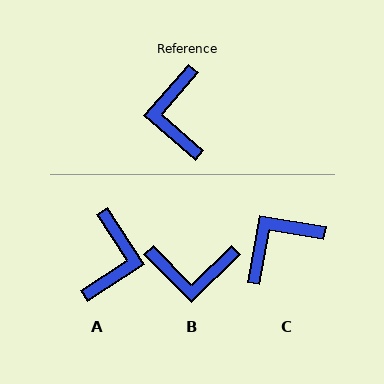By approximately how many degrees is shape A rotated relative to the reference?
Approximately 164 degrees counter-clockwise.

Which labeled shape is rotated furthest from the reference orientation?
A, about 164 degrees away.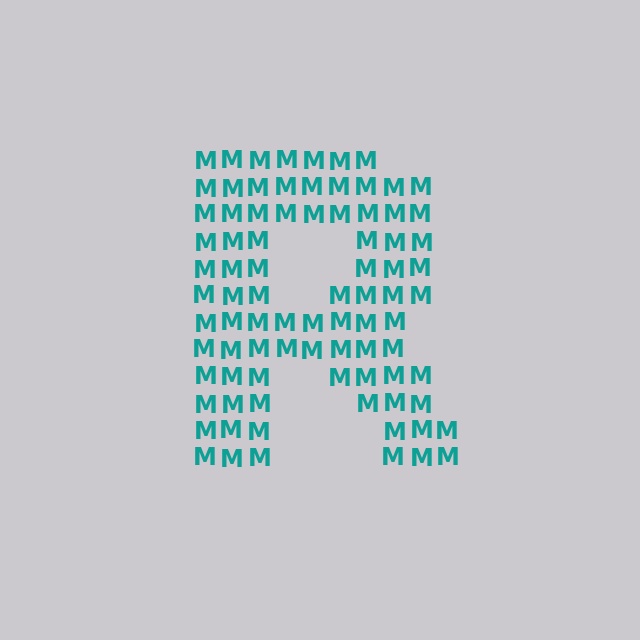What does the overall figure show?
The overall figure shows the letter R.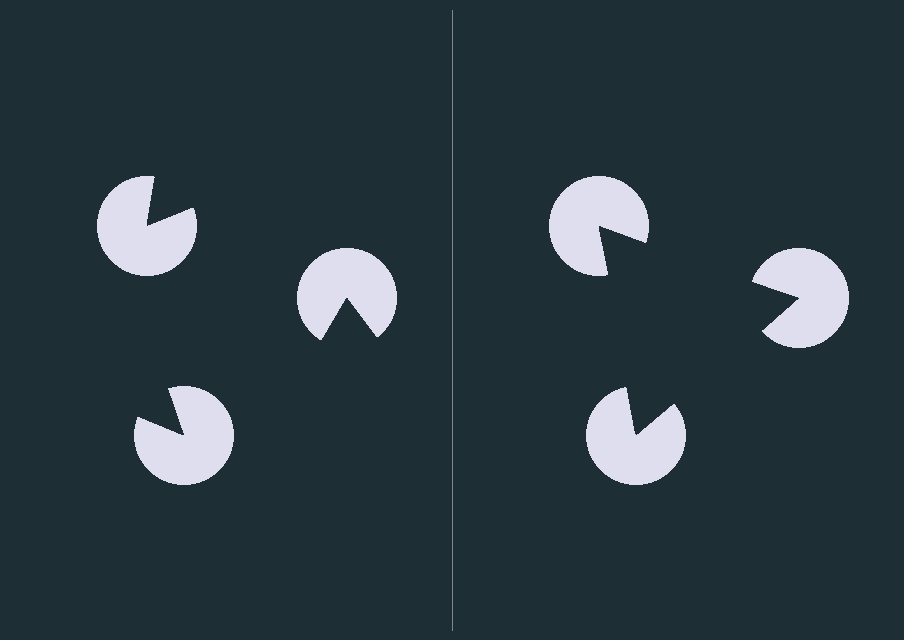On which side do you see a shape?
An illusory triangle appears on the right side. On the left side the wedge cuts are rotated, so no coherent shape forms.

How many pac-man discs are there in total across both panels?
6 — 3 on each side.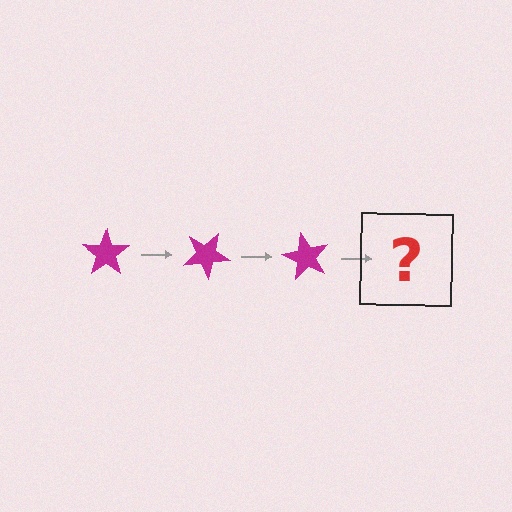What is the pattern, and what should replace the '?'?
The pattern is that the star rotates 30 degrees each step. The '?' should be a magenta star rotated 90 degrees.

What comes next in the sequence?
The next element should be a magenta star rotated 90 degrees.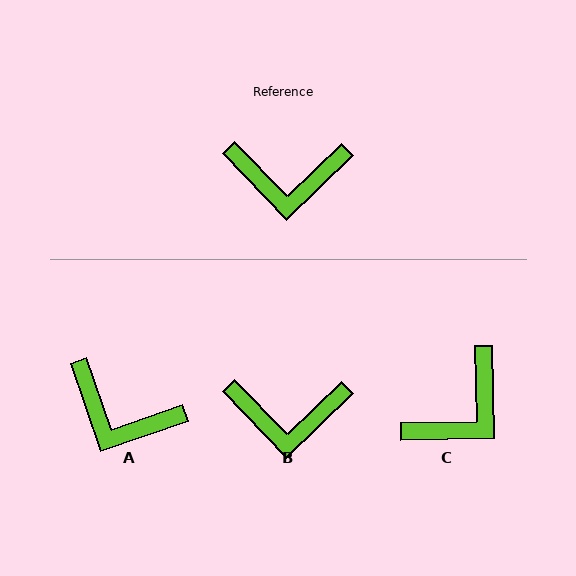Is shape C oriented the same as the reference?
No, it is off by about 47 degrees.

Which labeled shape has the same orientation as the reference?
B.